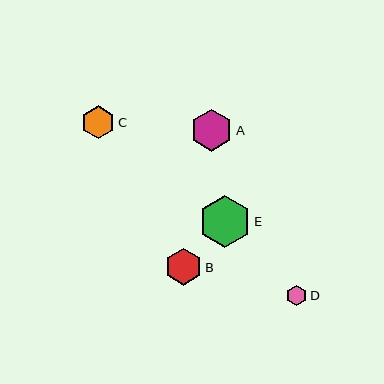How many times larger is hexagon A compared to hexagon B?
Hexagon A is approximately 1.2 times the size of hexagon B.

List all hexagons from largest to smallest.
From largest to smallest: E, A, B, C, D.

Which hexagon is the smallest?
Hexagon D is the smallest with a size of approximately 21 pixels.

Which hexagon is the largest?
Hexagon E is the largest with a size of approximately 51 pixels.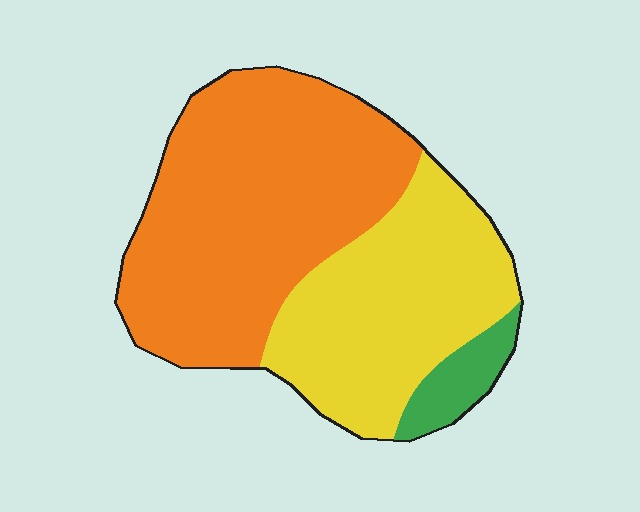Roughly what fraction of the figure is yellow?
Yellow takes up about three eighths (3/8) of the figure.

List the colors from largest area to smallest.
From largest to smallest: orange, yellow, green.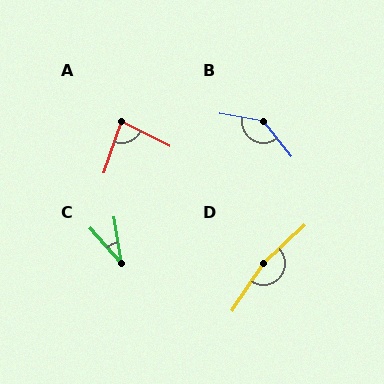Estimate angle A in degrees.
Approximately 83 degrees.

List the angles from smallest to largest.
C (33°), A (83°), B (137°), D (167°).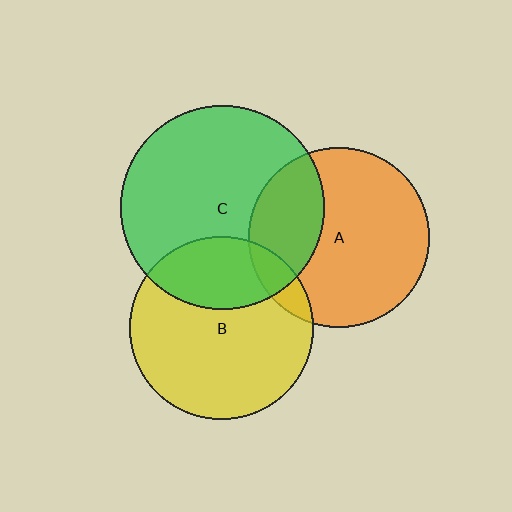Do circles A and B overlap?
Yes.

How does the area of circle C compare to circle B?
Approximately 1.2 times.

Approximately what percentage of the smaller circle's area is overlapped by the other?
Approximately 10%.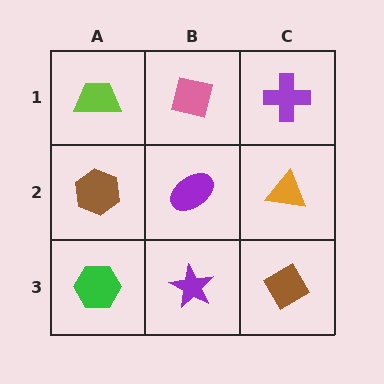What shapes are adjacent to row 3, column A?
A brown hexagon (row 2, column A), a purple star (row 3, column B).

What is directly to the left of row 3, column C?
A purple star.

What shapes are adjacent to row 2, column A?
A lime trapezoid (row 1, column A), a green hexagon (row 3, column A), a purple ellipse (row 2, column B).